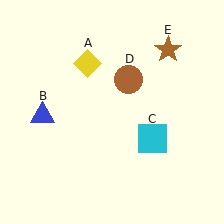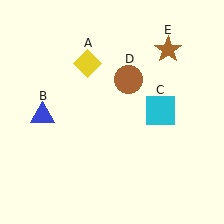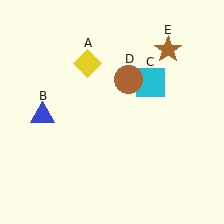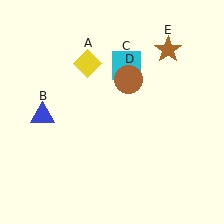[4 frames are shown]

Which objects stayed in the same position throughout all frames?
Yellow diamond (object A) and blue triangle (object B) and brown circle (object D) and brown star (object E) remained stationary.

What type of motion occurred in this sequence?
The cyan square (object C) rotated counterclockwise around the center of the scene.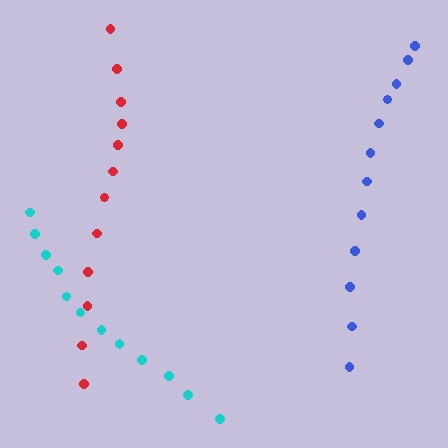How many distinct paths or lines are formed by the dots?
There are 3 distinct paths.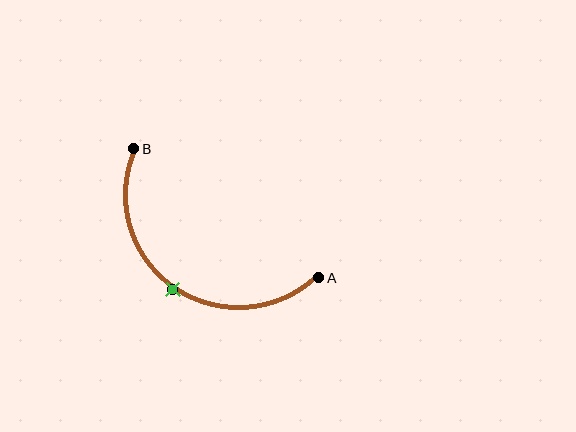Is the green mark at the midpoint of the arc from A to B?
Yes. The green mark lies on the arc at equal arc-length from both A and B — it is the arc midpoint.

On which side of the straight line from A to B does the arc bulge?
The arc bulges below and to the left of the straight line connecting A and B.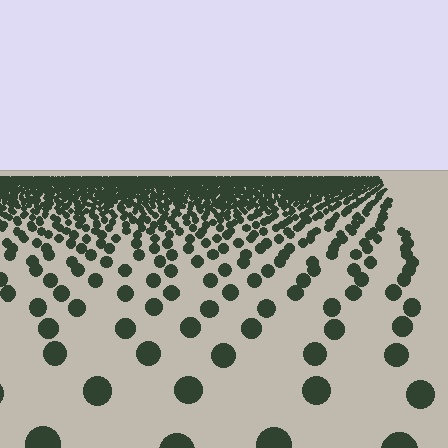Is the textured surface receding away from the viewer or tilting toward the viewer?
The surface is receding away from the viewer. Texture elements get smaller and denser toward the top.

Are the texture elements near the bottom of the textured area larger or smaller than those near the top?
Larger. Near the bottom, elements are closer to the viewer and appear at a bigger on-screen size.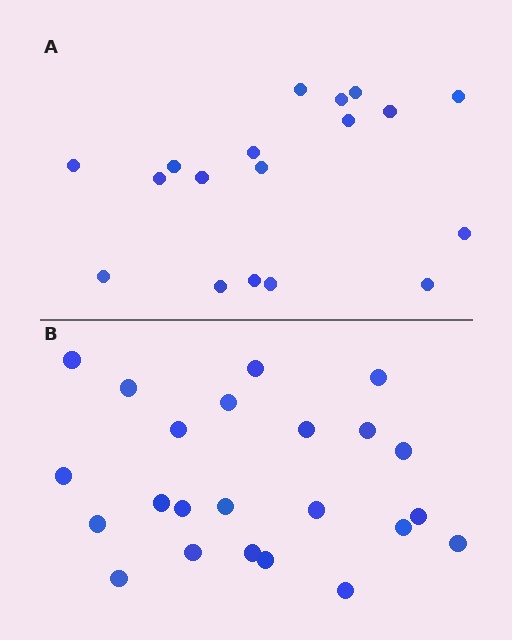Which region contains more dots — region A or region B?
Region B (the bottom region) has more dots.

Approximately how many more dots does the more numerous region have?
Region B has about 5 more dots than region A.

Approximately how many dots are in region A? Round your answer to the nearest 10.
About 20 dots. (The exact count is 18, which rounds to 20.)